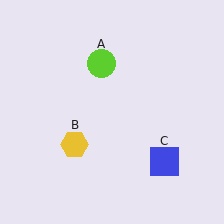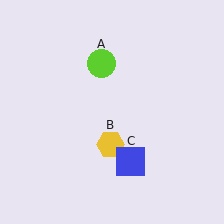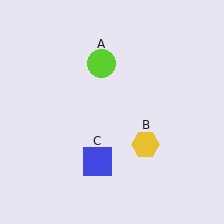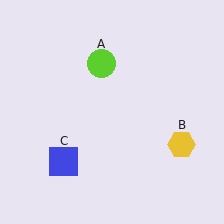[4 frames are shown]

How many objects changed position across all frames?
2 objects changed position: yellow hexagon (object B), blue square (object C).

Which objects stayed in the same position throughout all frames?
Lime circle (object A) remained stationary.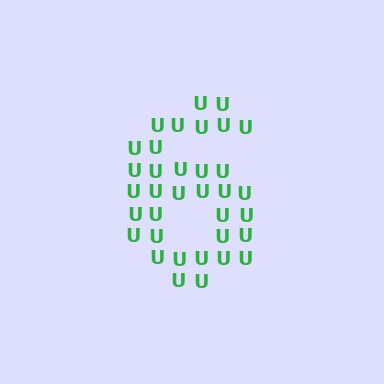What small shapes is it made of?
It is made of small letter U's.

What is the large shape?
The large shape is the digit 6.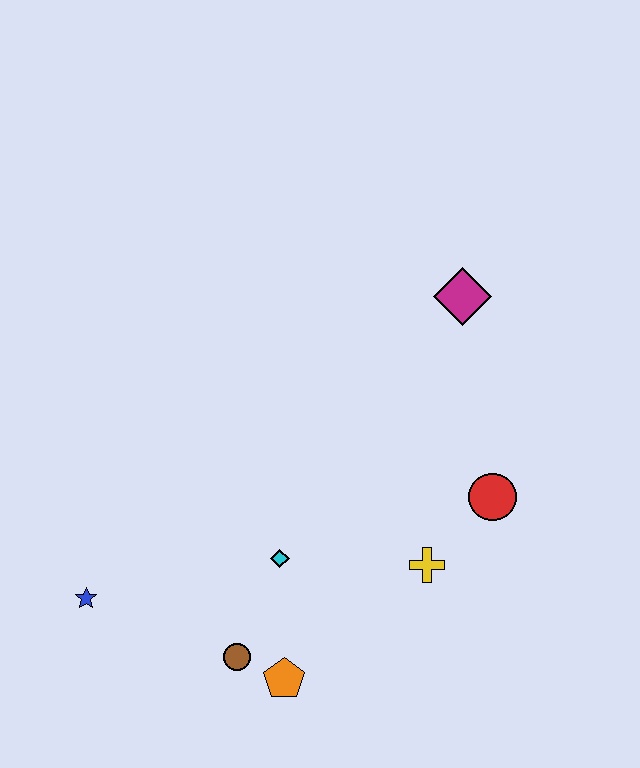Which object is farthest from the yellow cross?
The blue star is farthest from the yellow cross.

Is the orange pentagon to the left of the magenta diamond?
Yes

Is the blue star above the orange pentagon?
Yes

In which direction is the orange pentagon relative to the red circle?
The orange pentagon is to the left of the red circle.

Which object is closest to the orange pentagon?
The brown circle is closest to the orange pentagon.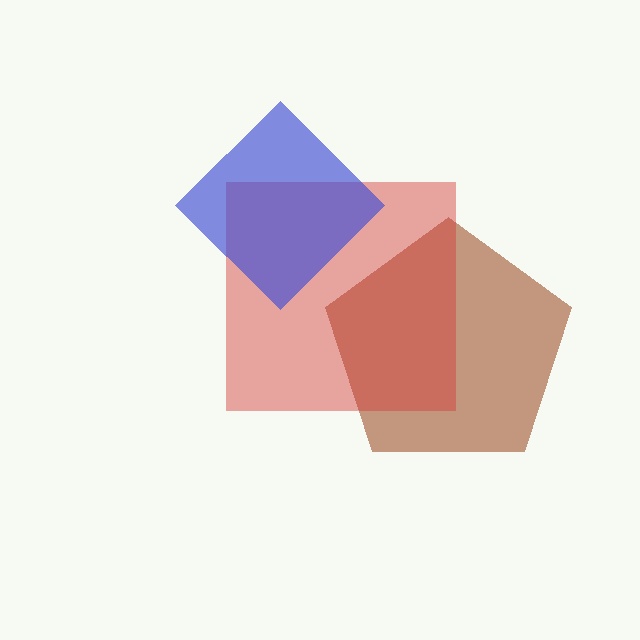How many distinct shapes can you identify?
There are 3 distinct shapes: a brown pentagon, a red square, a blue diamond.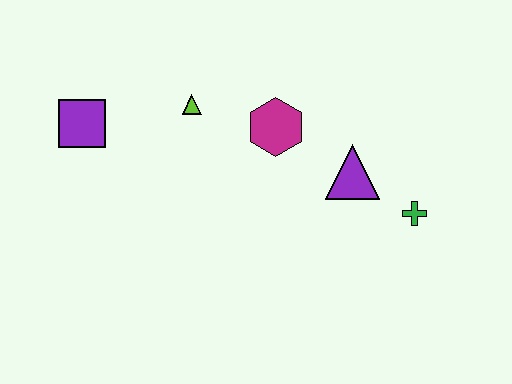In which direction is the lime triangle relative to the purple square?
The lime triangle is to the right of the purple square.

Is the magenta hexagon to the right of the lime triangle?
Yes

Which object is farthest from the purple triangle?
The purple square is farthest from the purple triangle.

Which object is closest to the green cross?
The purple triangle is closest to the green cross.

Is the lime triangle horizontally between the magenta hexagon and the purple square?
Yes